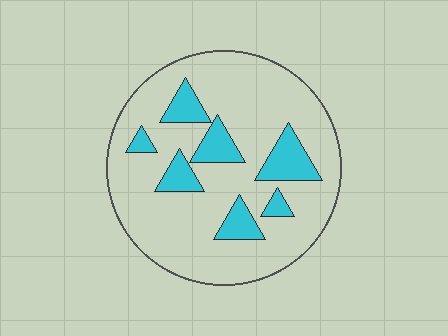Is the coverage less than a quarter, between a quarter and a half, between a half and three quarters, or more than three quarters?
Less than a quarter.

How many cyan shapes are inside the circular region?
7.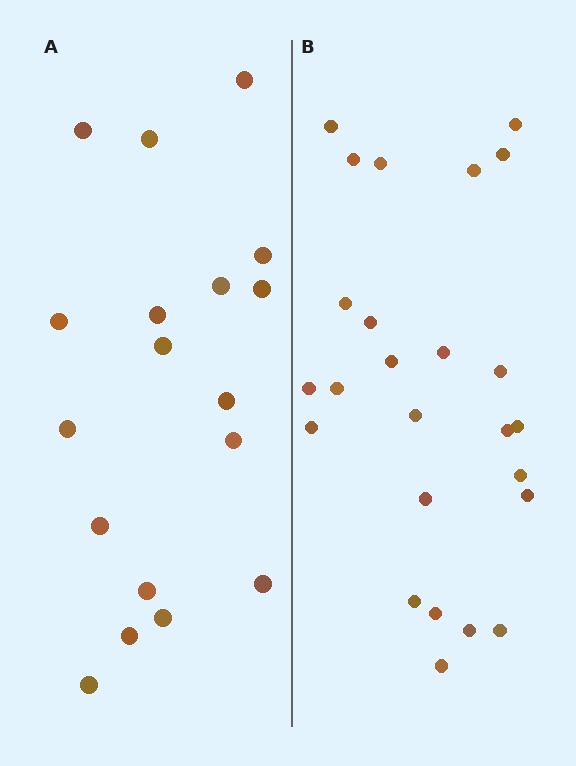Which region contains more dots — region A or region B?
Region B (the right region) has more dots.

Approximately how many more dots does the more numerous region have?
Region B has roughly 8 or so more dots than region A.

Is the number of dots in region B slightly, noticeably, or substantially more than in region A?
Region B has noticeably more, but not dramatically so. The ratio is roughly 1.4 to 1.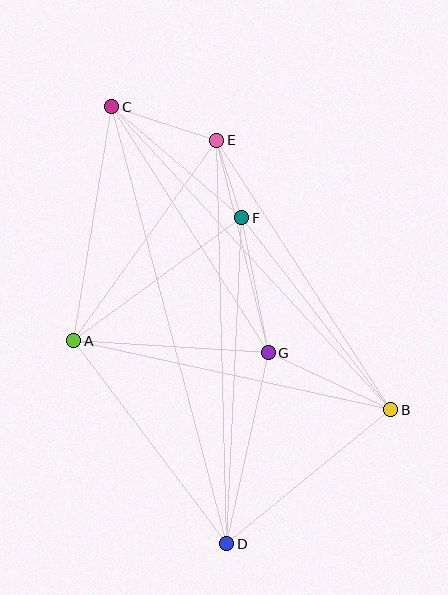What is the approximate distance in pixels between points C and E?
The distance between C and E is approximately 110 pixels.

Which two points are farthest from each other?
Points C and D are farthest from each other.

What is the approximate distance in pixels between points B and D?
The distance between B and D is approximately 212 pixels.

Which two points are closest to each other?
Points E and F are closest to each other.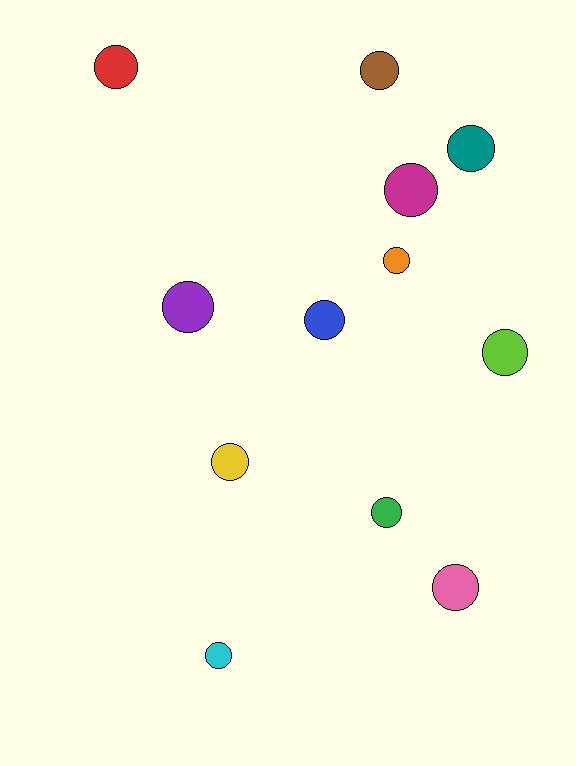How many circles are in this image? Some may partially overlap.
There are 12 circles.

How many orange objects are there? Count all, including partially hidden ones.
There is 1 orange object.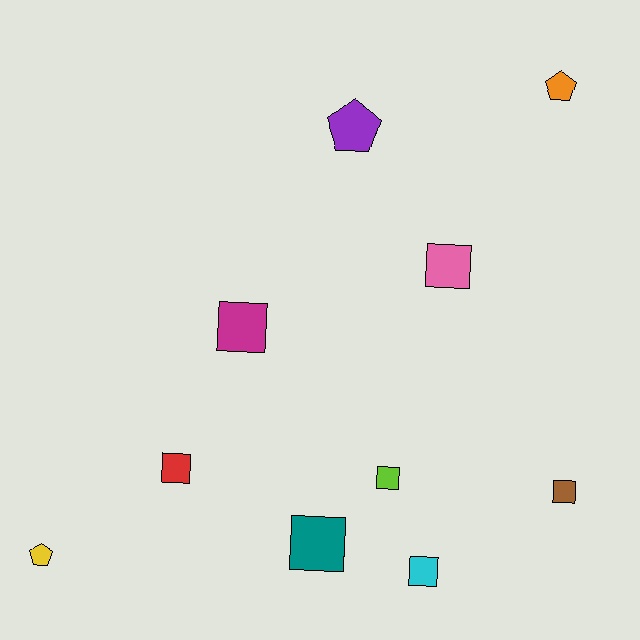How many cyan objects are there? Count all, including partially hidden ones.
There is 1 cyan object.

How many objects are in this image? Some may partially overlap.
There are 10 objects.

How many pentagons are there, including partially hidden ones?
There are 3 pentagons.